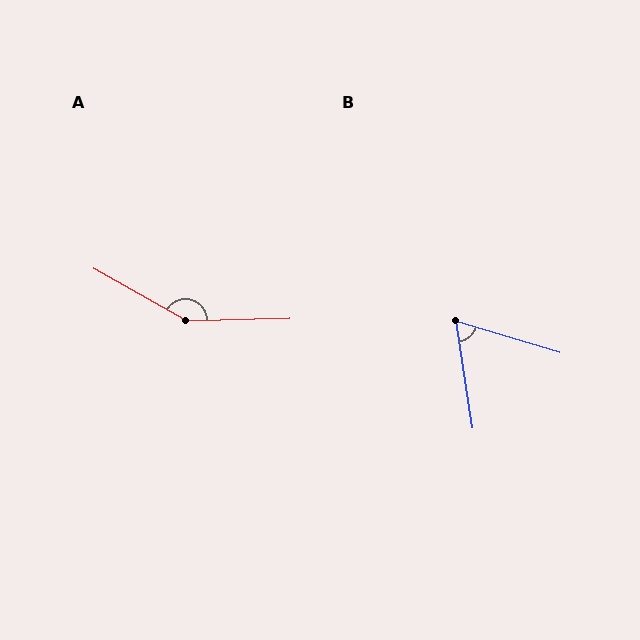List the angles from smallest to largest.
B (64°), A (150°).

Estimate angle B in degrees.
Approximately 64 degrees.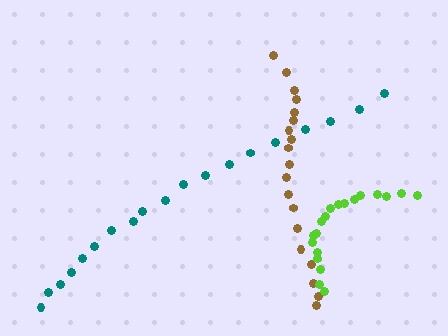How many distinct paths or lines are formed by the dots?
There are 3 distinct paths.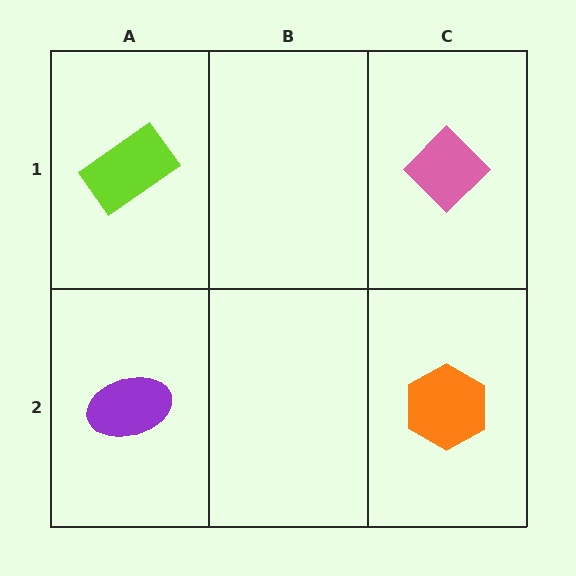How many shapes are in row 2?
2 shapes.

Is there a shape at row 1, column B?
No, that cell is empty.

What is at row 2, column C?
An orange hexagon.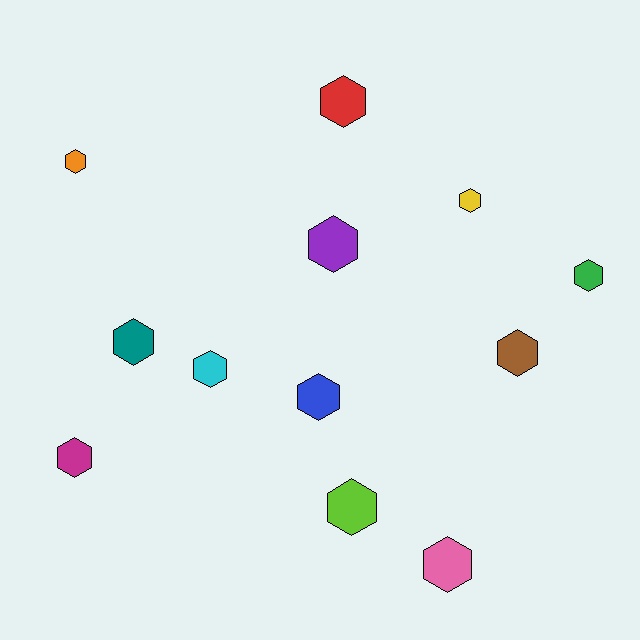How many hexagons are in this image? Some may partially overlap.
There are 12 hexagons.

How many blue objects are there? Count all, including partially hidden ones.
There is 1 blue object.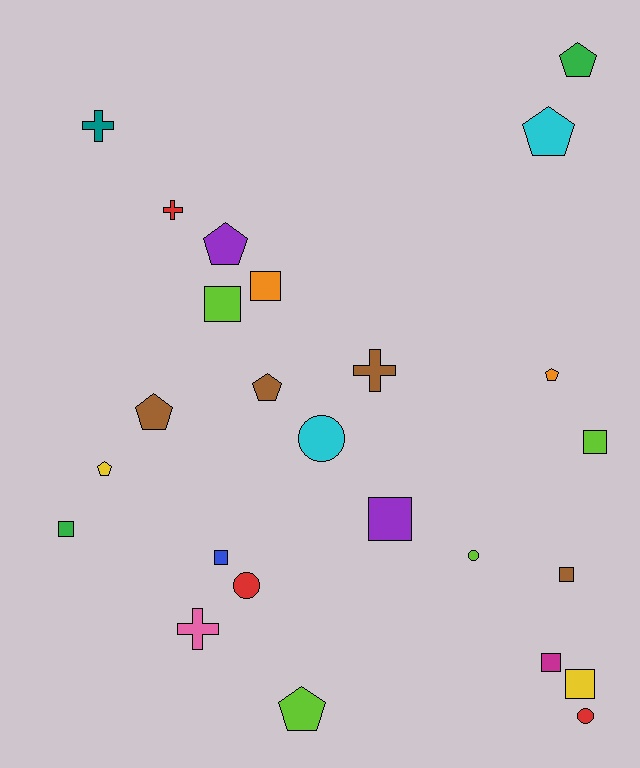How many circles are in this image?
There are 4 circles.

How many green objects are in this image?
There are 2 green objects.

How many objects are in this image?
There are 25 objects.